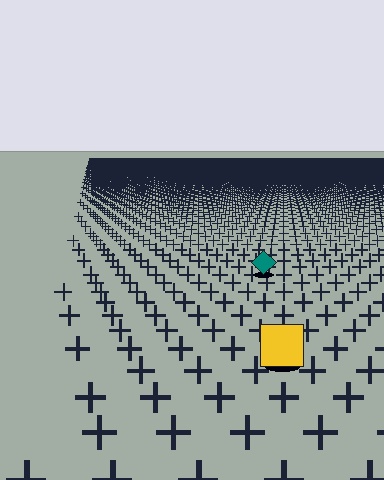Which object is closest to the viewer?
The yellow square is closest. The texture marks near it are larger and more spread out.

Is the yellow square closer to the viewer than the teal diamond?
Yes. The yellow square is closer — you can tell from the texture gradient: the ground texture is coarser near it.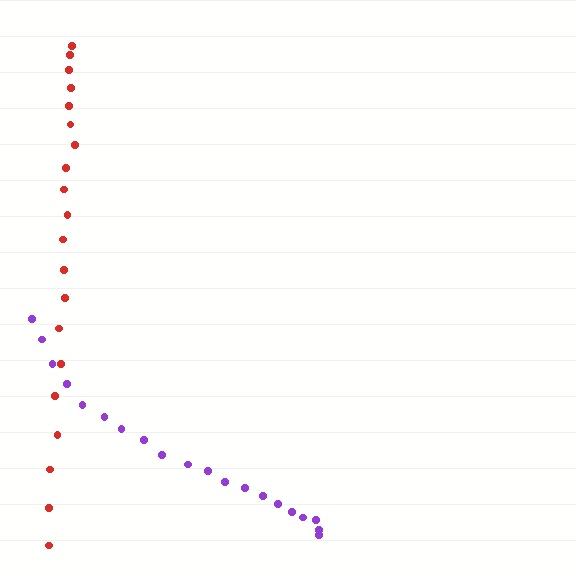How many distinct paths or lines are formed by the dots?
There are 2 distinct paths.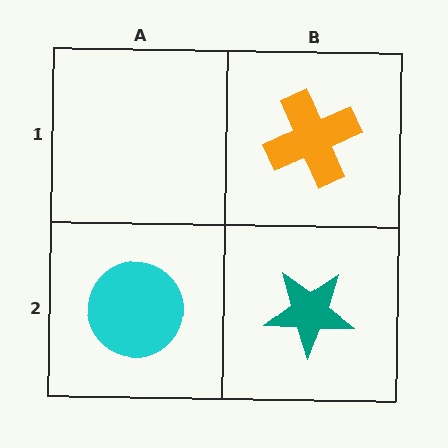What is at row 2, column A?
A cyan circle.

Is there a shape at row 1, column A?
No, that cell is empty.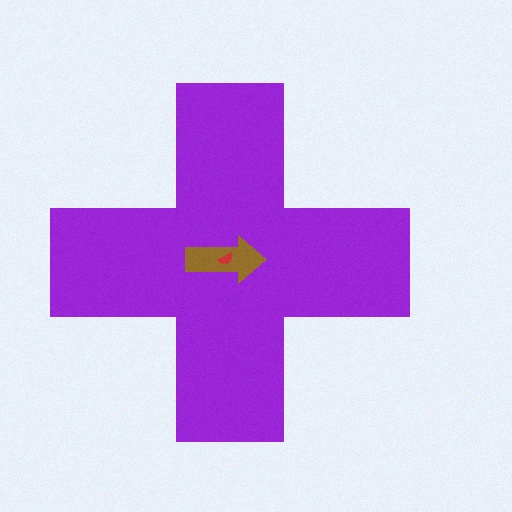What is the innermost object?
The red semicircle.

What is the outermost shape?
The purple cross.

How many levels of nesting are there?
3.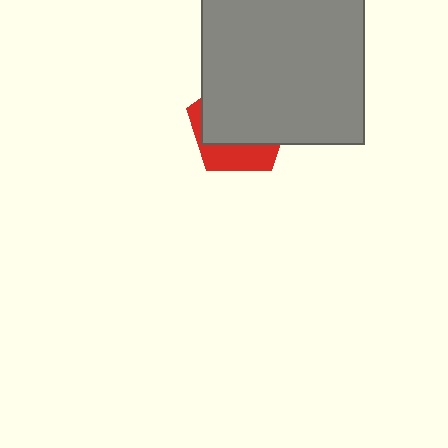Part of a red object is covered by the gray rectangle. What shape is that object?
It is a pentagon.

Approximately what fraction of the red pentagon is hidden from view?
Roughly 69% of the red pentagon is hidden behind the gray rectangle.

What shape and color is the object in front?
The object in front is a gray rectangle.